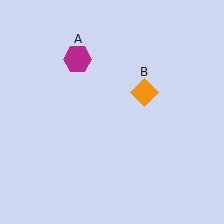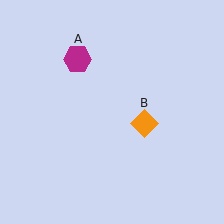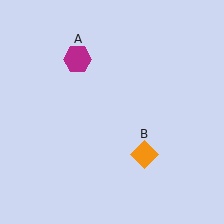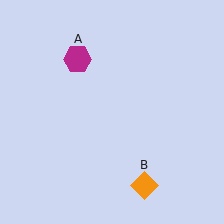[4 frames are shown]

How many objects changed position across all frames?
1 object changed position: orange diamond (object B).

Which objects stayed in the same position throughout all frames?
Magenta hexagon (object A) remained stationary.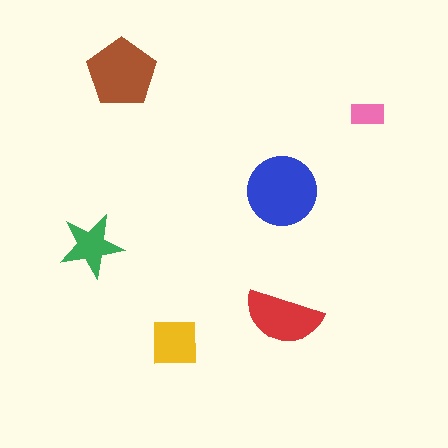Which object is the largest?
The blue circle.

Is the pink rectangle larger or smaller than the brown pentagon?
Smaller.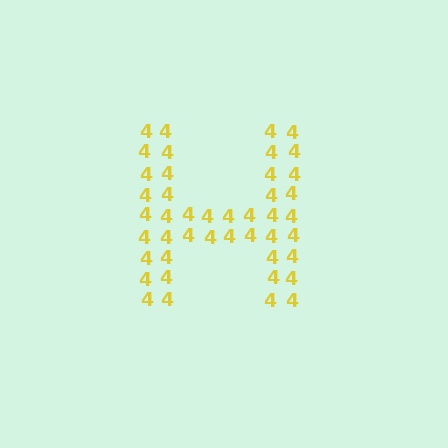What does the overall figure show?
The overall figure shows the letter H.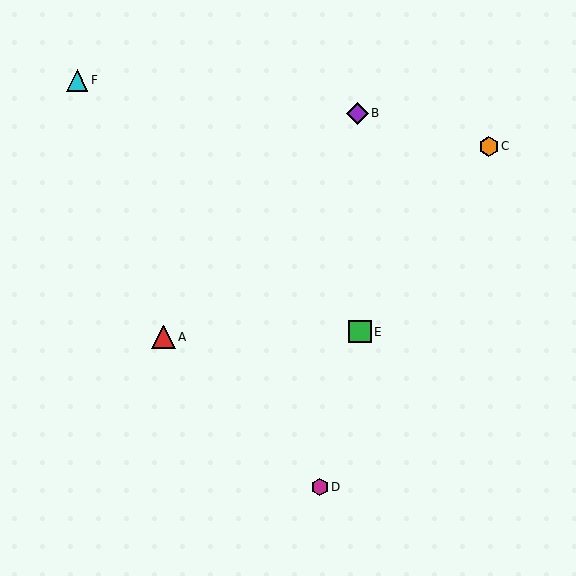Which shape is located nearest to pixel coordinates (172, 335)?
The red triangle (labeled A) at (164, 337) is nearest to that location.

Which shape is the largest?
The red triangle (labeled A) is the largest.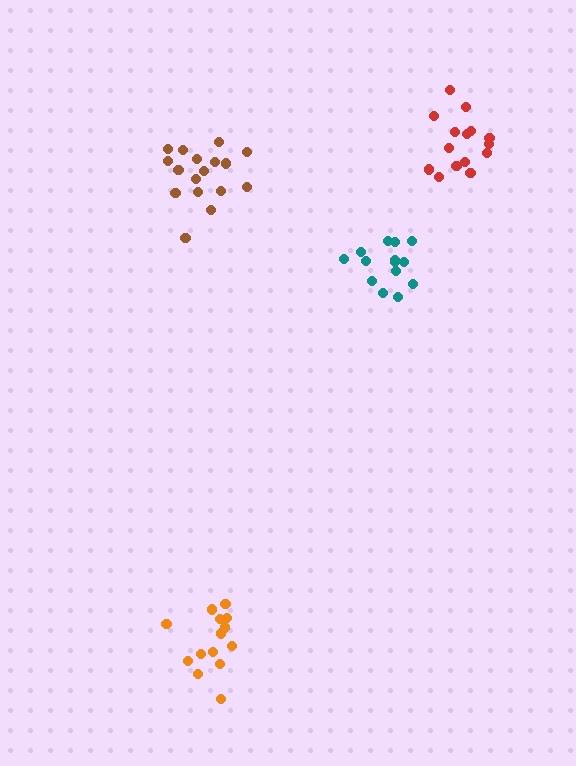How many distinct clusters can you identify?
There are 4 distinct clusters.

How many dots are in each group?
Group 1: 15 dots, Group 2: 17 dots, Group 3: 14 dots, Group 4: 14 dots (60 total).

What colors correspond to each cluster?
The clusters are colored: red, brown, orange, teal.